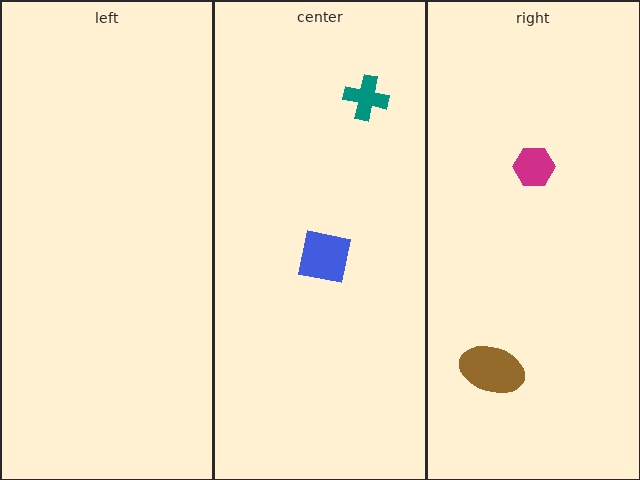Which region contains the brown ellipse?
The right region.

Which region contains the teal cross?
The center region.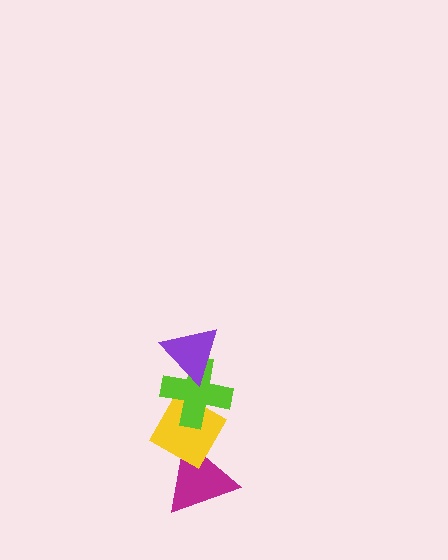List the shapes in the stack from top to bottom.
From top to bottom: the purple triangle, the lime cross, the yellow diamond, the magenta triangle.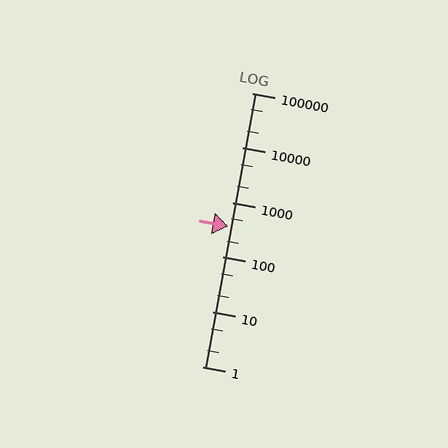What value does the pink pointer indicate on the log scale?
The pointer indicates approximately 370.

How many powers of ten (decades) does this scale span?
The scale spans 5 decades, from 1 to 100000.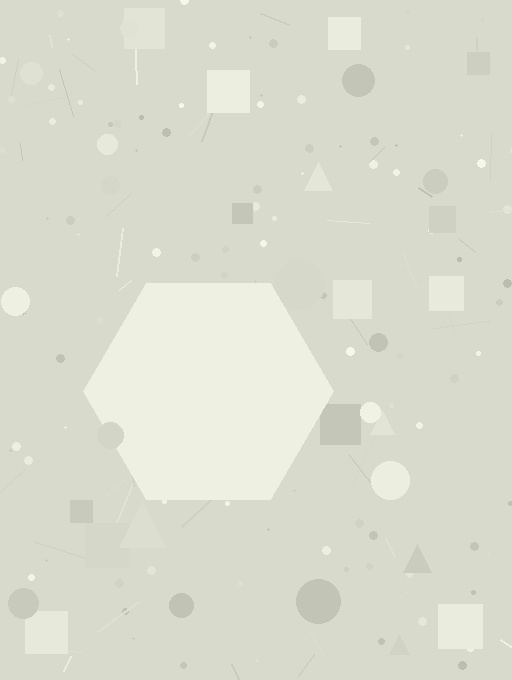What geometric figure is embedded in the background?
A hexagon is embedded in the background.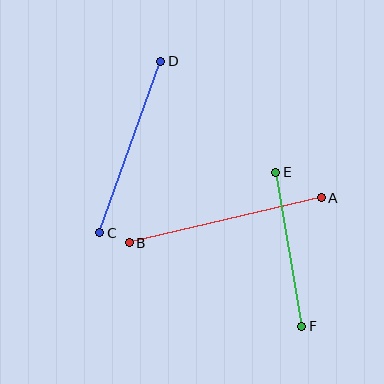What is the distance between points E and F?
The distance is approximately 156 pixels.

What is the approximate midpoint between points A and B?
The midpoint is at approximately (225, 220) pixels.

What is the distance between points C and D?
The distance is approximately 182 pixels.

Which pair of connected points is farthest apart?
Points A and B are farthest apart.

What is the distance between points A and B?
The distance is approximately 197 pixels.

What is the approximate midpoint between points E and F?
The midpoint is at approximately (289, 249) pixels.